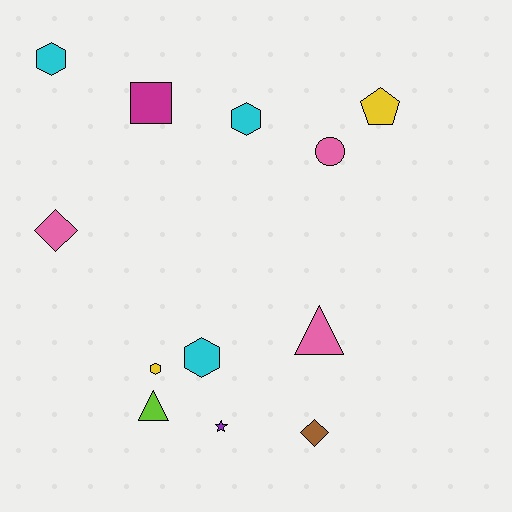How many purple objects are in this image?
There is 1 purple object.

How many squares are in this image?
There is 1 square.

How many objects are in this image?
There are 12 objects.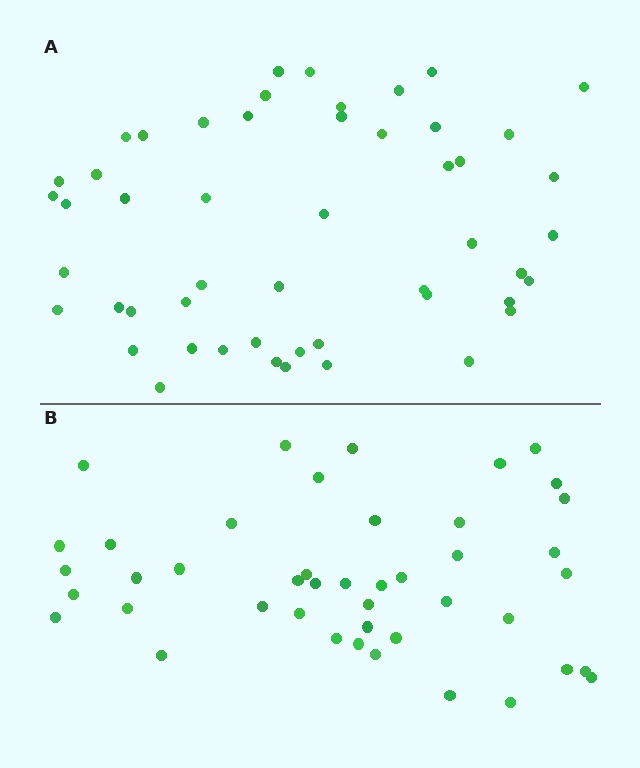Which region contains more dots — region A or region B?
Region A (the top region) has more dots.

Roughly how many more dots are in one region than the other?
Region A has roughly 8 or so more dots than region B.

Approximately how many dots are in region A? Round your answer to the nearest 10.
About 50 dots. (The exact count is 51, which rounds to 50.)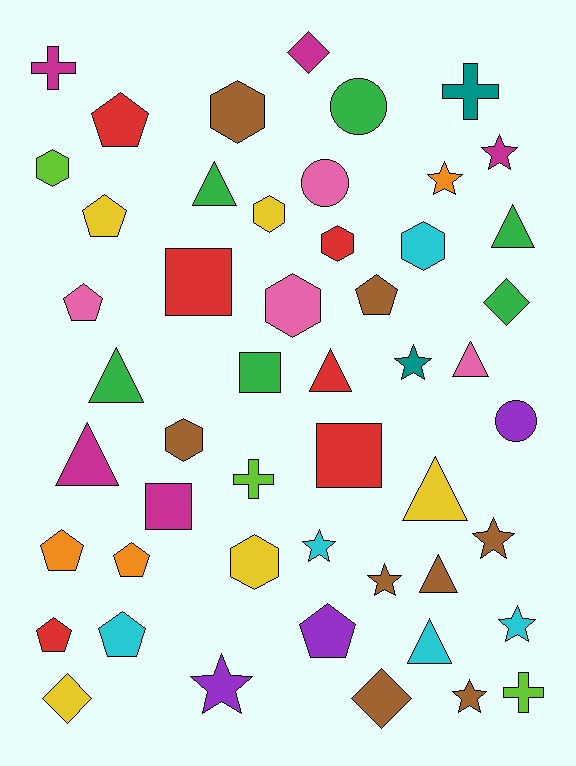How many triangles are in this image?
There are 9 triangles.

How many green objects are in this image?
There are 6 green objects.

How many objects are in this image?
There are 50 objects.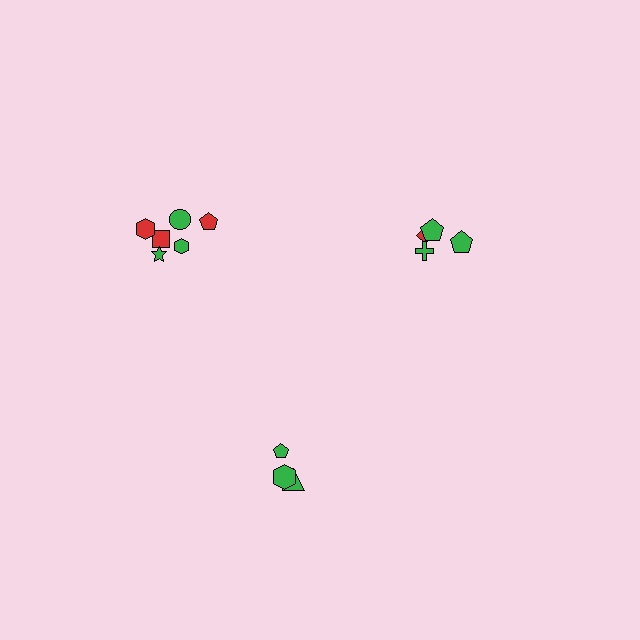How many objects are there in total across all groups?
There are 13 objects.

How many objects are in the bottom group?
There are 3 objects.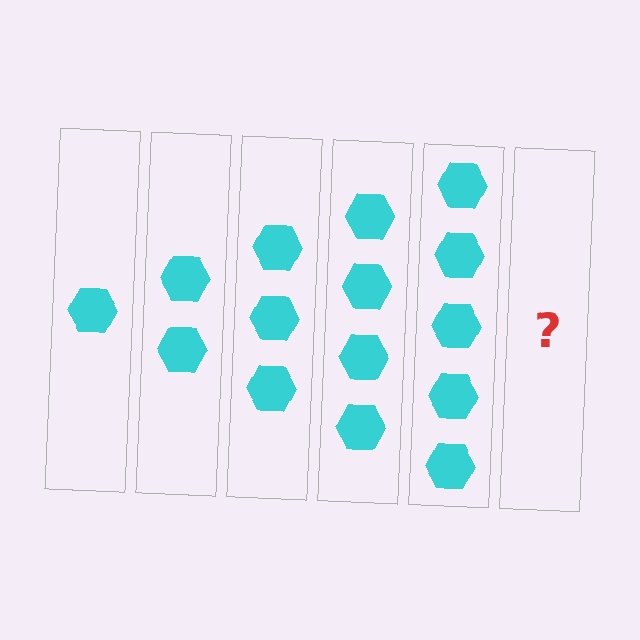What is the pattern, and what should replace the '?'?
The pattern is that each step adds one more hexagon. The '?' should be 6 hexagons.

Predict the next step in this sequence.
The next step is 6 hexagons.